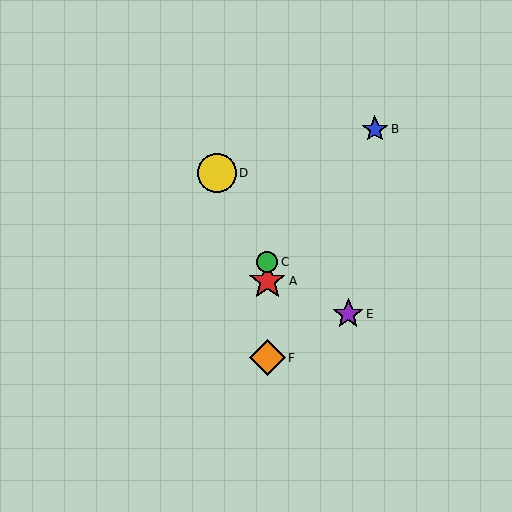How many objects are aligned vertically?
3 objects (A, C, F) are aligned vertically.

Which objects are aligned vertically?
Objects A, C, F are aligned vertically.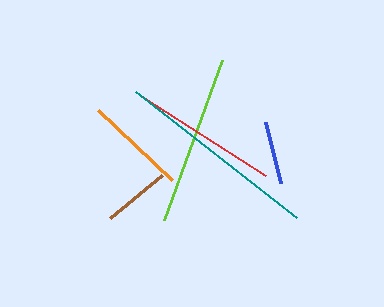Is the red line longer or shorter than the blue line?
The red line is longer than the blue line.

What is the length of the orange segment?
The orange segment is approximately 102 pixels long.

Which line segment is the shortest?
The blue line is the shortest at approximately 63 pixels.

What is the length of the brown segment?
The brown segment is approximately 68 pixels long.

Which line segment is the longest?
The teal line is the longest at approximately 205 pixels.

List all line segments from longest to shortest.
From longest to shortest: teal, lime, red, orange, brown, blue.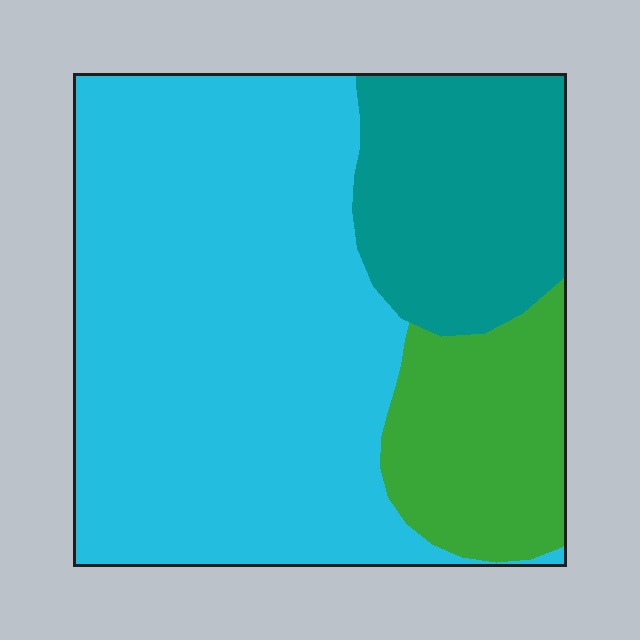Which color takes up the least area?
Green, at roughly 15%.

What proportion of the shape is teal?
Teal takes up about one fifth (1/5) of the shape.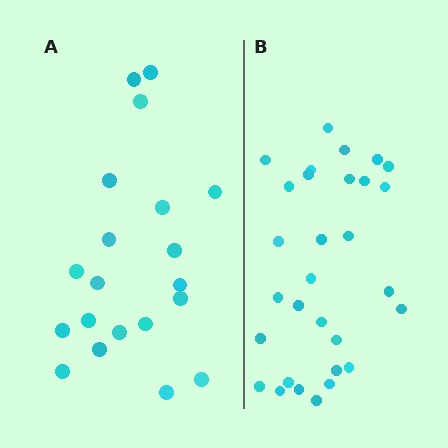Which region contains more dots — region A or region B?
Region B (the right region) has more dots.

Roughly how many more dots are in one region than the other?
Region B has roughly 10 or so more dots than region A.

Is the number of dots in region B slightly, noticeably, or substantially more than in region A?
Region B has substantially more. The ratio is roughly 1.5 to 1.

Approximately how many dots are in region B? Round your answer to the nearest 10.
About 30 dots.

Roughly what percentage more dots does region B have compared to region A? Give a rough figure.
About 50% more.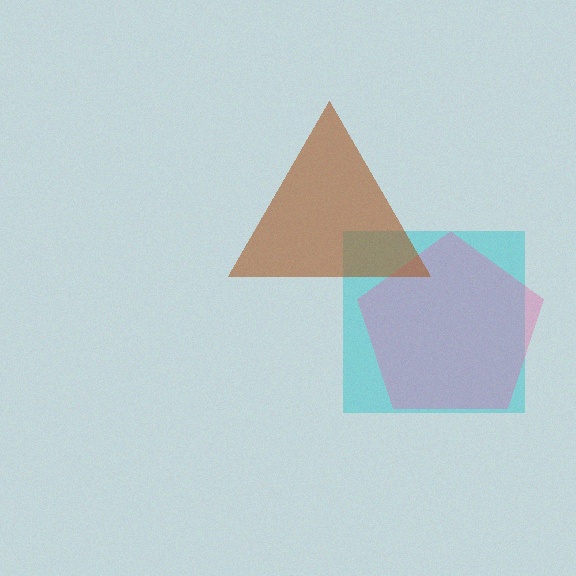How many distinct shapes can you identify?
There are 3 distinct shapes: a cyan square, a pink pentagon, a brown triangle.